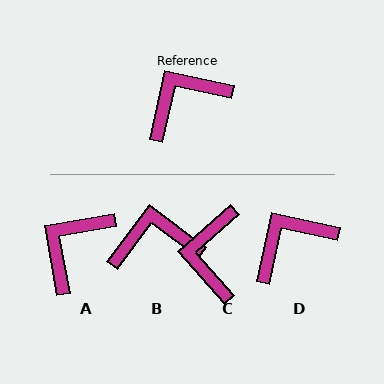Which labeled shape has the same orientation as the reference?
D.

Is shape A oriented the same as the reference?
No, it is off by about 23 degrees.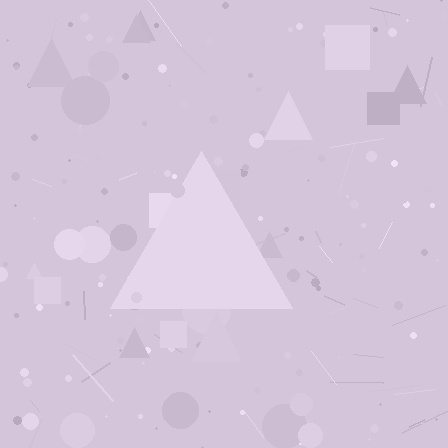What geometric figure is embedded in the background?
A triangle is embedded in the background.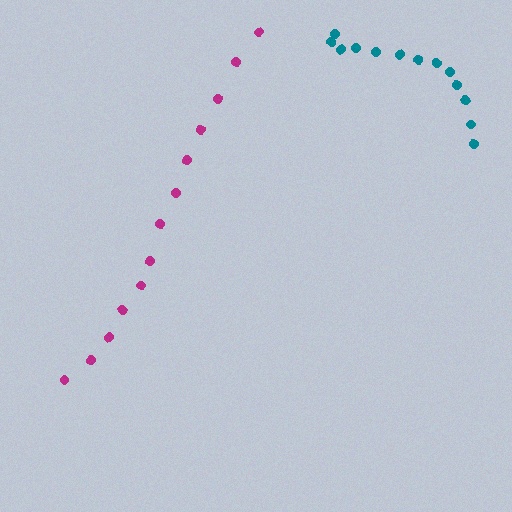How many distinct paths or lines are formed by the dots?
There are 2 distinct paths.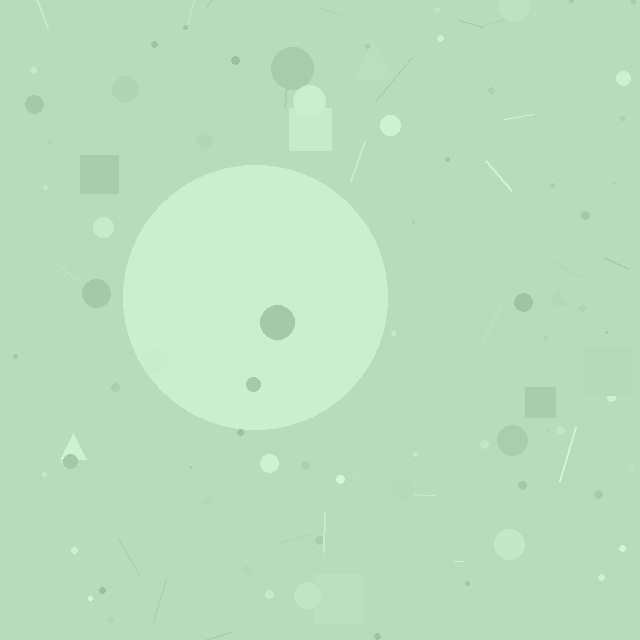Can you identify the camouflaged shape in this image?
The camouflaged shape is a circle.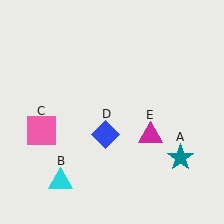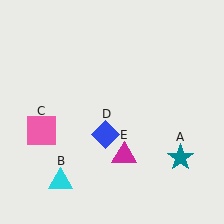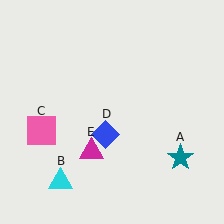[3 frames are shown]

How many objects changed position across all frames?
1 object changed position: magenta triangle (object E).